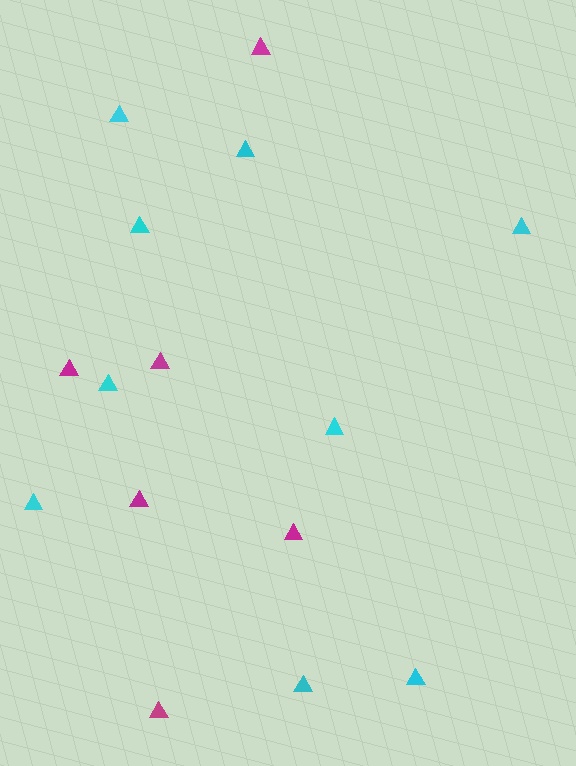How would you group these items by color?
There are 2 groups: one group of magenta triangles (6) and one group of cyan triangles (9).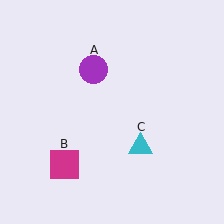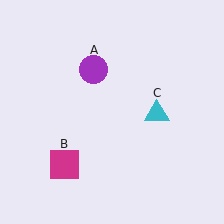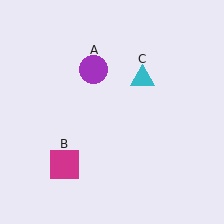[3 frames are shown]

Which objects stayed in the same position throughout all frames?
Purple circle (object A) and magenta square (object B) remained stationary.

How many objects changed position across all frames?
1 object changed position: cyan triangle (object C).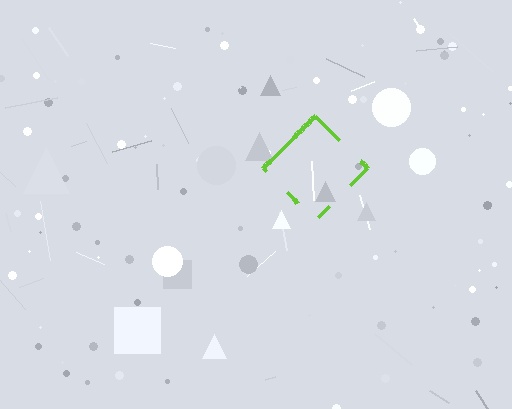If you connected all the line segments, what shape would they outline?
They would outline a diamond.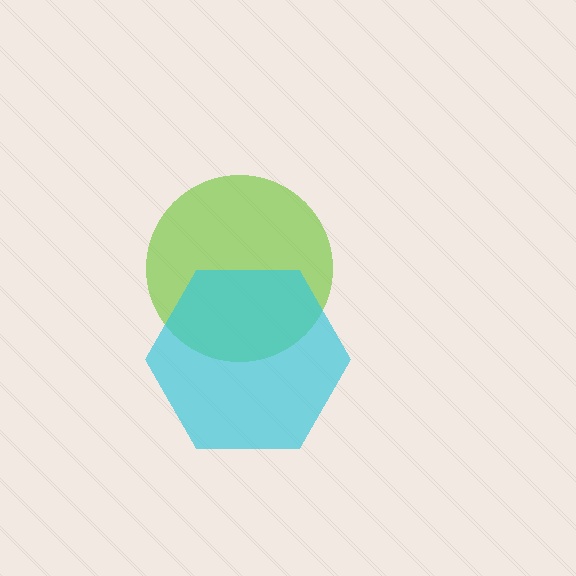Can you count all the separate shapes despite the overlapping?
Yes, there are 2 separate shapes.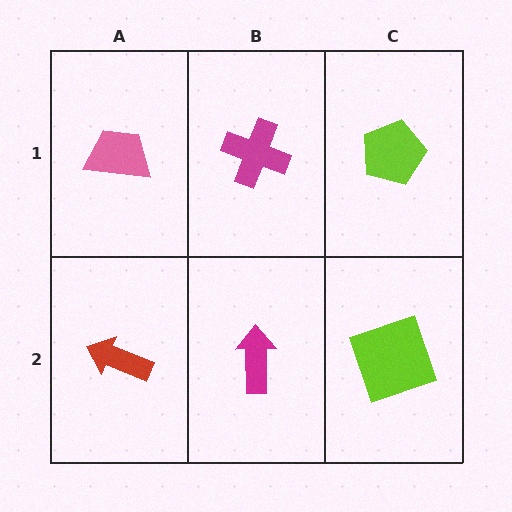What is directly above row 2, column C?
A lime pentagon.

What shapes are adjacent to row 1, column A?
A red arrow (row 2, column A), a magenta cross (row 1, column B).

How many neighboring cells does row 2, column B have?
3.